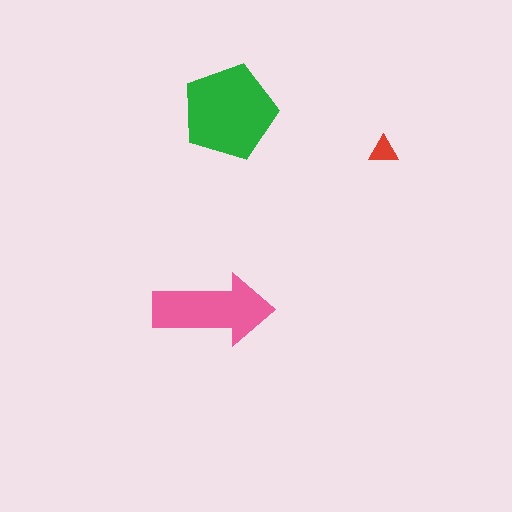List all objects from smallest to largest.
The red triangle, the pink arrow, the green pentagon.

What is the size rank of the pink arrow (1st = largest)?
2nd.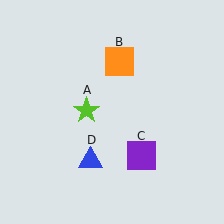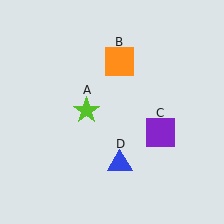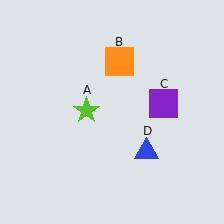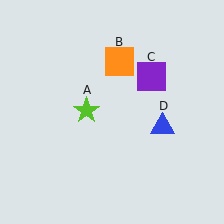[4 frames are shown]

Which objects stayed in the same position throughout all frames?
Lime star (object A) and orange square (object B) remained stationary.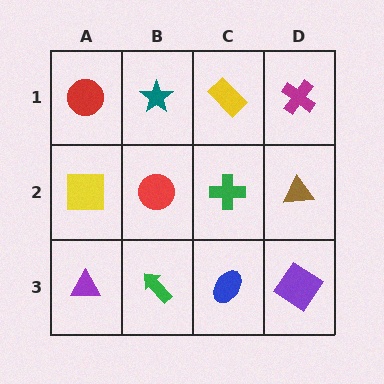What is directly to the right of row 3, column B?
A blue ellipse.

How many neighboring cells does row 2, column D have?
3.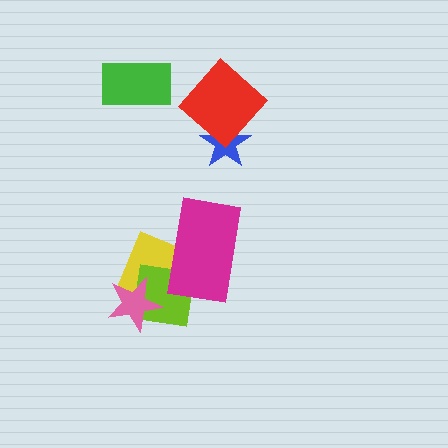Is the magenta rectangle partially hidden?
No, no other shape covers it.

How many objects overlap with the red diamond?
1 object overlaps with the red diamond.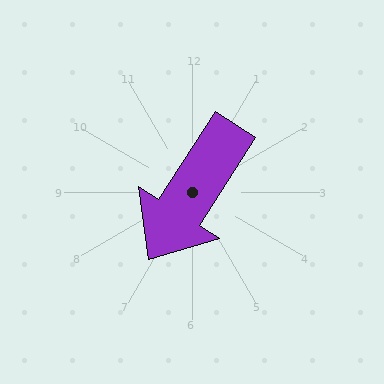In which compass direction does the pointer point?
Southwest.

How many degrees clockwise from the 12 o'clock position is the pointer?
Approximately 213 degrees.